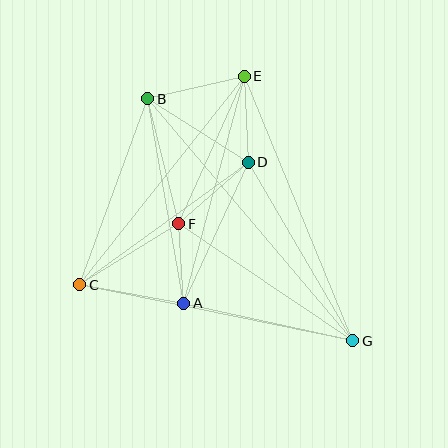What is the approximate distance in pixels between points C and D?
The distance between C and D is approximately 209 pixels.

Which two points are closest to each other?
Points A and F are closest to each other.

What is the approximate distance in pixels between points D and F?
The distance between D and F is approximately 93 pixels.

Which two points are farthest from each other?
Points B and G are farthest from each other.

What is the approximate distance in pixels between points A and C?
The distance between A and C is approximately 106 pixels.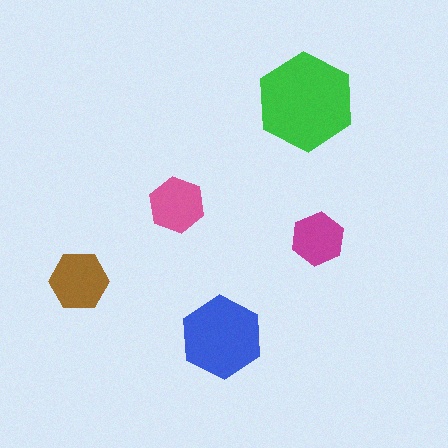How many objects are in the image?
There are 5 objects in the image.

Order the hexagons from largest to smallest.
the green one, the blue one, the brown one, the pink one, the magenta one.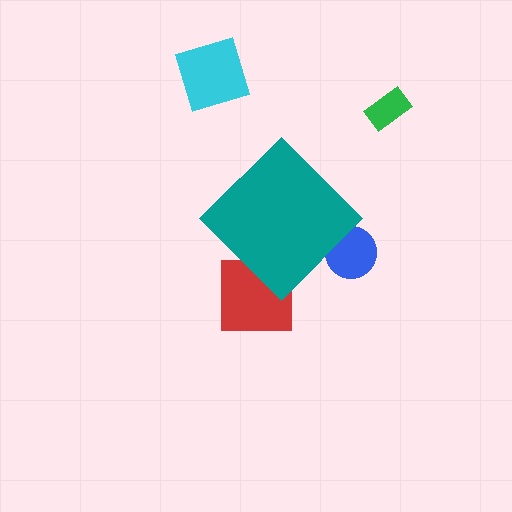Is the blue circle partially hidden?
Yes, the blue circle is partially hidden behind the teal diamond.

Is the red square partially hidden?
Yes, the red square is partially hidden behind the teal diamond.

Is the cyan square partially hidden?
No, the cyan square is fully visible.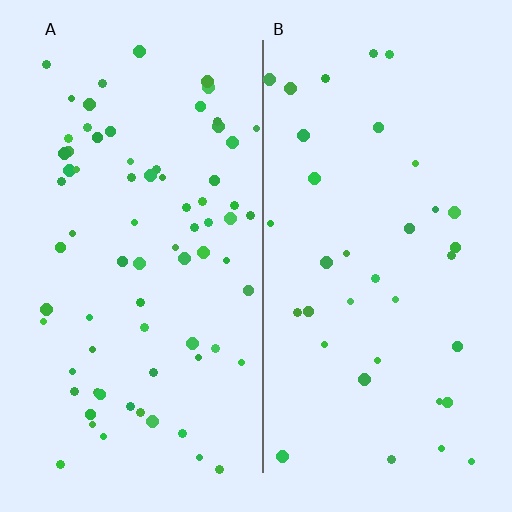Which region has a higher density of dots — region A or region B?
A (the left).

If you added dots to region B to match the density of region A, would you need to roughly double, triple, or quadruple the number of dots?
Approximately double.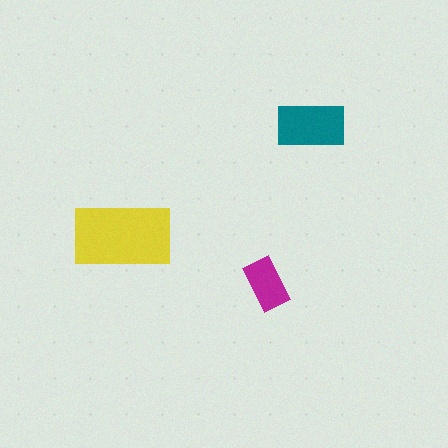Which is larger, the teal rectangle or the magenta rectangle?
The teal one.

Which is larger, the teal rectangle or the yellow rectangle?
The yellow one.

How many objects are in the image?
There are 3 objects in the image.